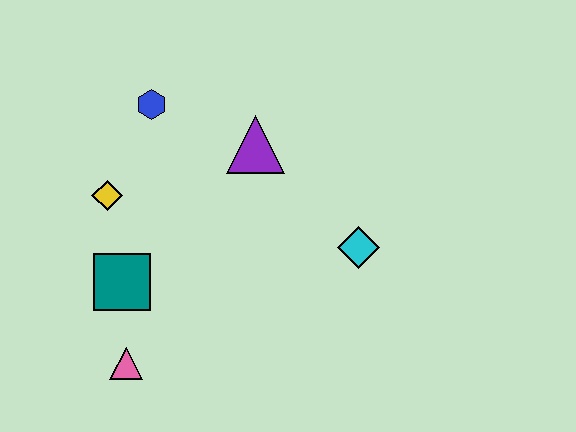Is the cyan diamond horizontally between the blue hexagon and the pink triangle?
No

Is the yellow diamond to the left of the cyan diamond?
Yes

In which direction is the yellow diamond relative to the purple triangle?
The yellow diamond is to the left of the purple triangle.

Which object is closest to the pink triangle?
The teal square is closest to the pink triangle.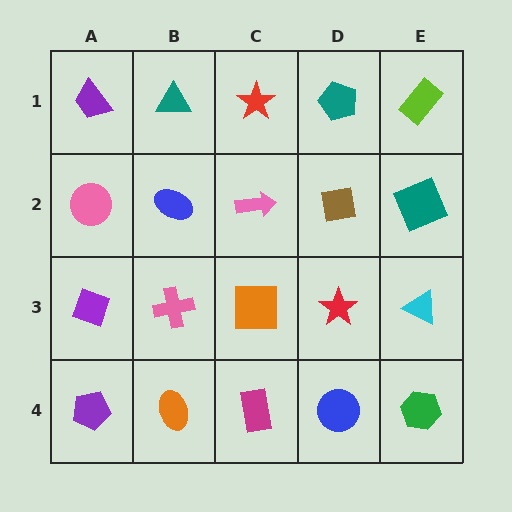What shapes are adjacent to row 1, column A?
A pink circle (row 2, column A), a teal triangle (row 1, column B).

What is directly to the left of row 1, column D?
A red star.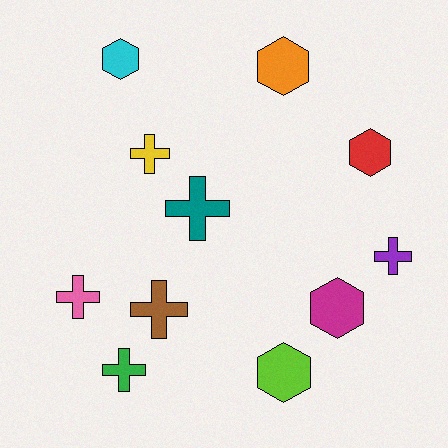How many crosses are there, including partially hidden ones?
There are 6 crosses.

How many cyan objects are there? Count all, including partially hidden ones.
There is 1 cyan object.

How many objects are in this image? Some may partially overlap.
There are 11 objects.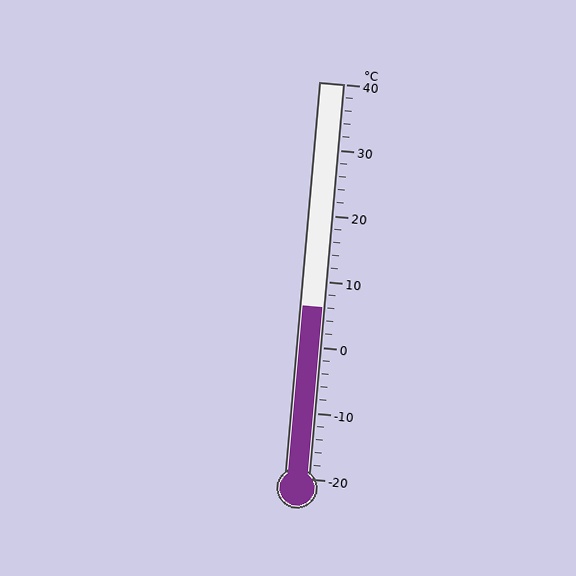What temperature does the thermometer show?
The thermometer shows approximately 6°C.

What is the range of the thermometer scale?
The thermometer scale ranges from -20°C to 40°C.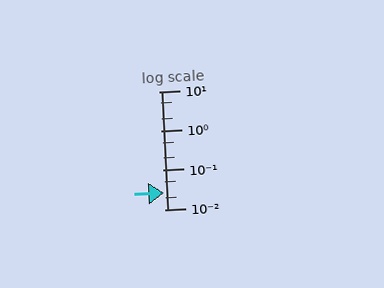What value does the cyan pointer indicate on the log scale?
The pointer indicates approximately 0.027.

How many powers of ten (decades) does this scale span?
The scale spans 3 decades, from 0.01 to 10.